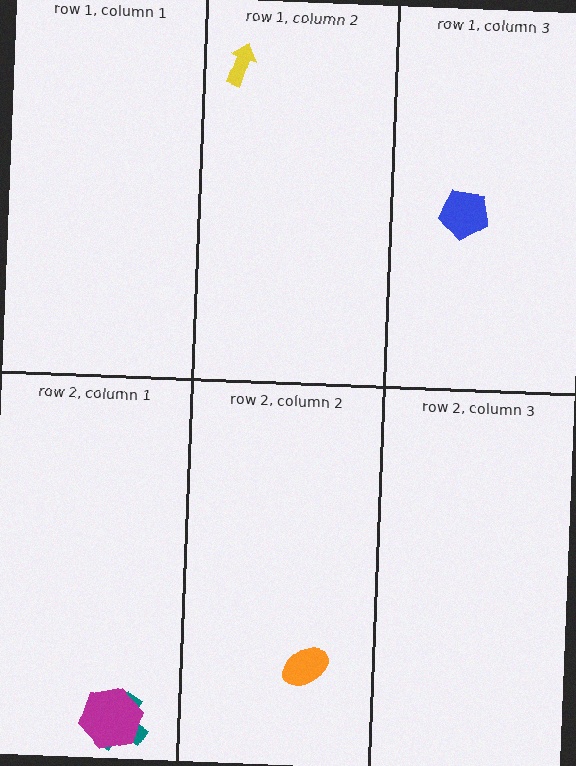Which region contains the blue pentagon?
The row 1, column 3 region.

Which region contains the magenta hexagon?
The row 2, column 1 region.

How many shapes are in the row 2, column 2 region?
1.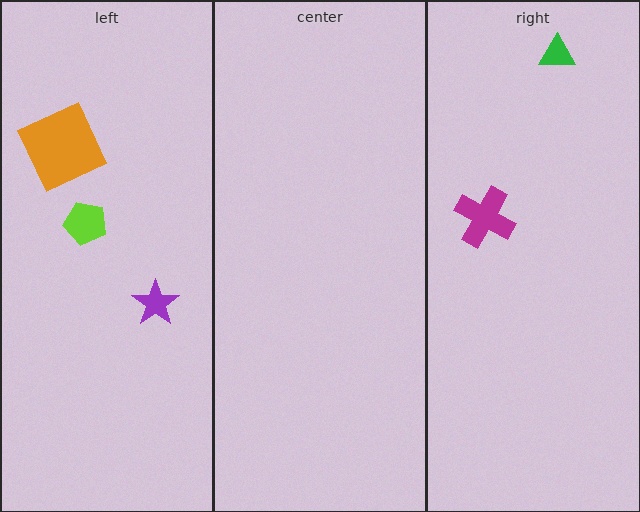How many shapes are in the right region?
2.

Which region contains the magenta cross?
The right region.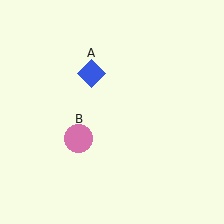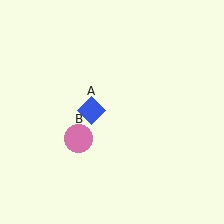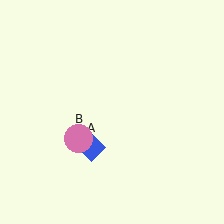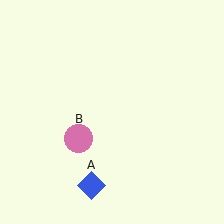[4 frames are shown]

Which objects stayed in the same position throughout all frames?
Pink circle (object B) remained stationary.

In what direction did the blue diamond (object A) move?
The blue diamond (object A) moved down.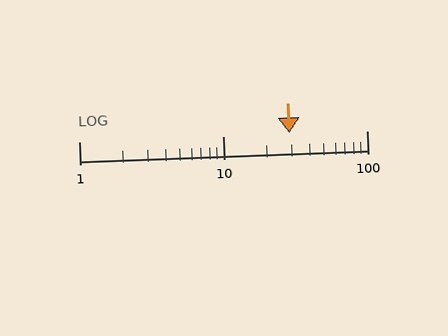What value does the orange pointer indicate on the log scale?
The pointer indicates approximately 29.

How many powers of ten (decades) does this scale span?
The scale spans 2 decades, from 1 to 100.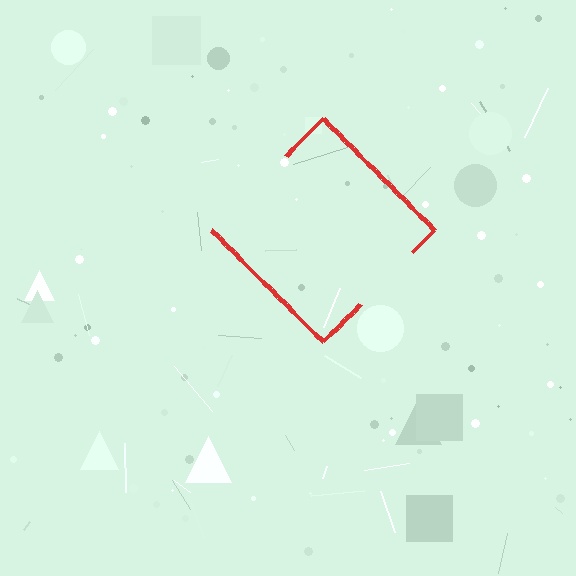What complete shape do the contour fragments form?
The contour fragments form a diamond.